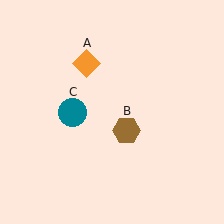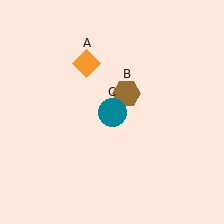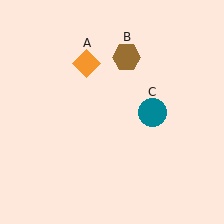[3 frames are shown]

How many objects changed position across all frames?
2 objects changed position: brown hexagon (object B), teal circle (object C).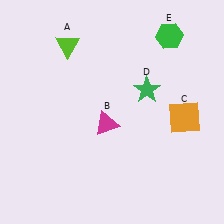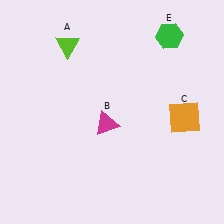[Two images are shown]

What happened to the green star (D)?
The green star (D) was removed in Image 2. It was in the top-right area of Image 1.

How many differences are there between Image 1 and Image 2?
There is 1 difference between the two images.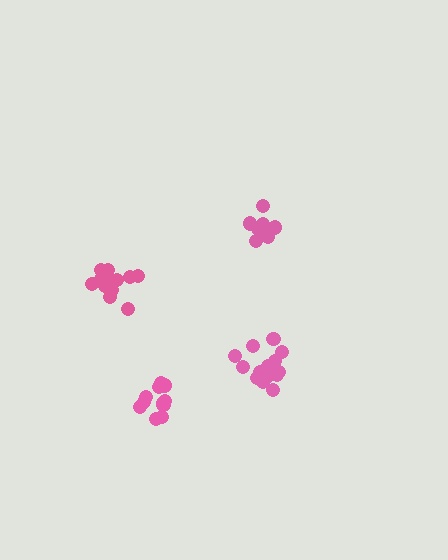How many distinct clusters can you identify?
There are 4 distinct clusters.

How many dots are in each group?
Group 1: 11 dots, Group 2: 12 dots, Group 3: 14 dots, Group 4: 8 dots (45 total).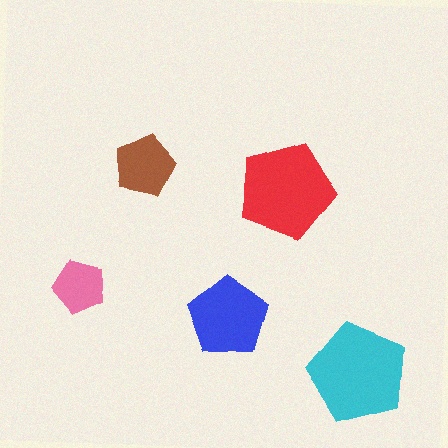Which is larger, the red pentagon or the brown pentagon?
The red one.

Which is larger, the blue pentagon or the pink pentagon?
The blue one.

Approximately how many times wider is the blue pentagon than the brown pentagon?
About 1.5 times wider.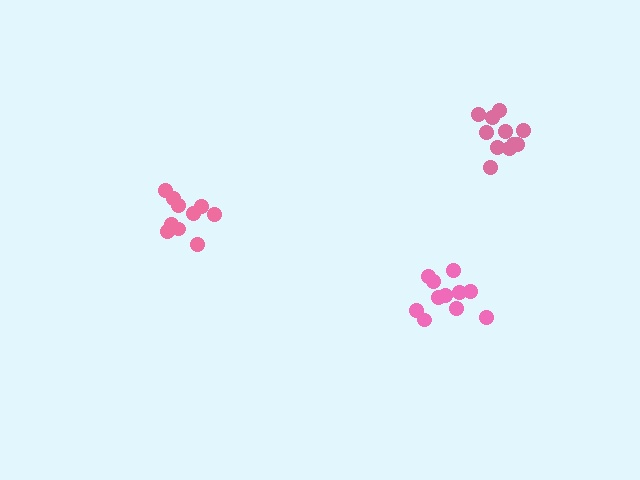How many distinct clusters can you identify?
There are 3 distinct clusters.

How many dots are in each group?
Group 1: 11 dots, Group 2: 10 dots, Group 3: 11 dots (32 total).